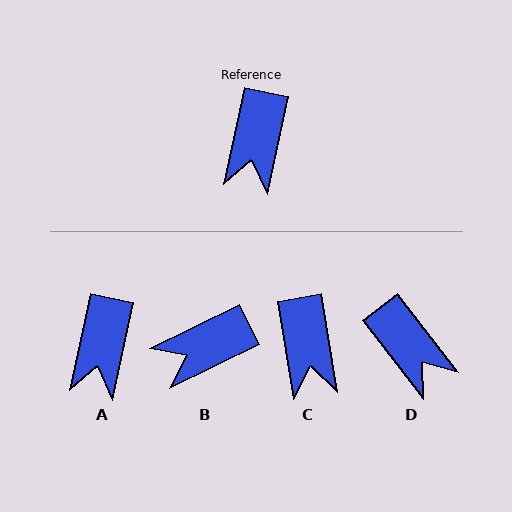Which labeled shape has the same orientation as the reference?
A.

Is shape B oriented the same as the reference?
No, it is off by about 51 degrees.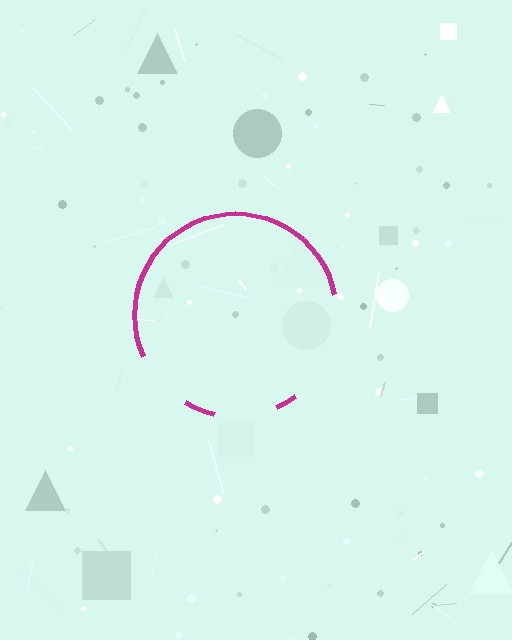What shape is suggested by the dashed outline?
The dashed outline suggests a circle.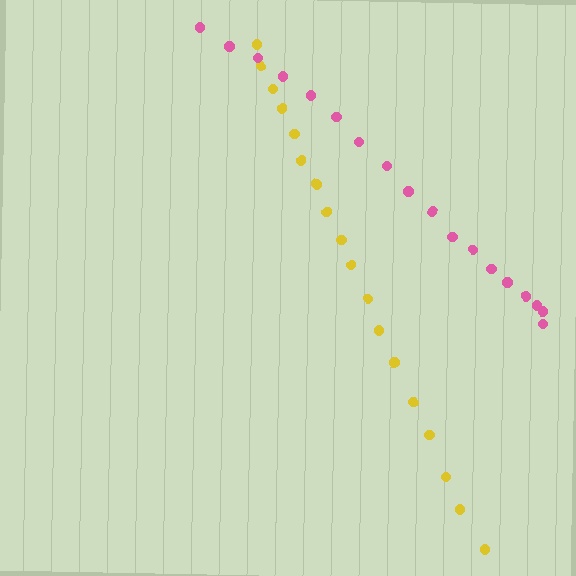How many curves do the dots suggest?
There are 2 distinct paths.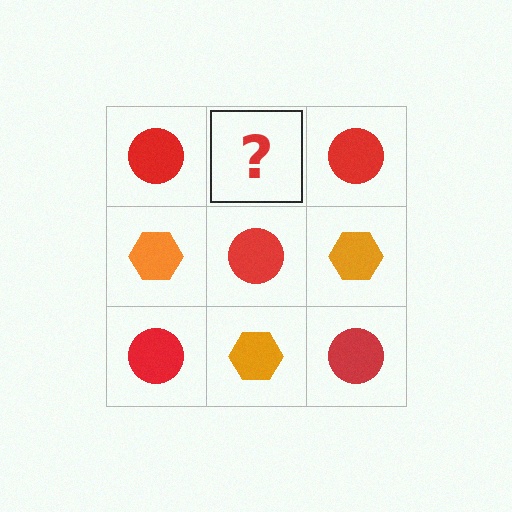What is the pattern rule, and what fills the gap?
The rule is that it alternates red circle and orange hexagon in a checkerboard pattern. The gap should be filled with an orange hexagon.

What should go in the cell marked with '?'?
The missing cell should contain an orange hexagon.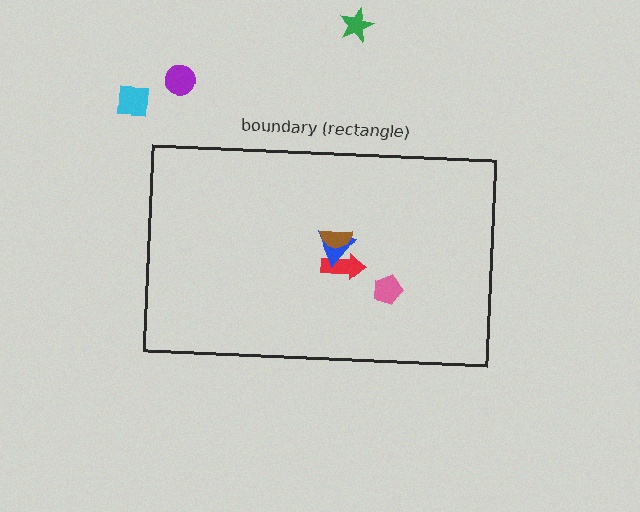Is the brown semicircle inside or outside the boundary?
Inside.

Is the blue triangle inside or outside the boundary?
Inside.